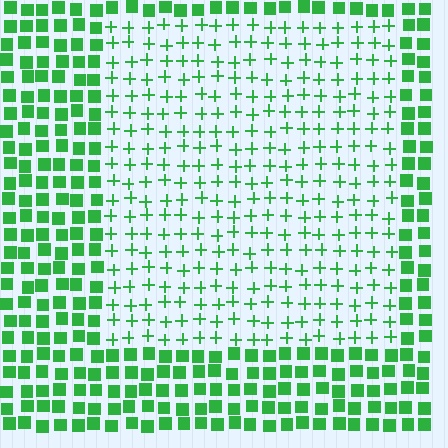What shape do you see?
I see a rectangle.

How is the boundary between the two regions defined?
The boundary is defined by a change in element shape: plus signs inside vs. squares outside. All elements share the same color and spacing.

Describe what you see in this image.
The image is filled with small green elements arranged in a uniform grid. A rectangle-shaped region contains plus signs, while the surrounding area contains squares. The boundary is defined purely by the change in element shape.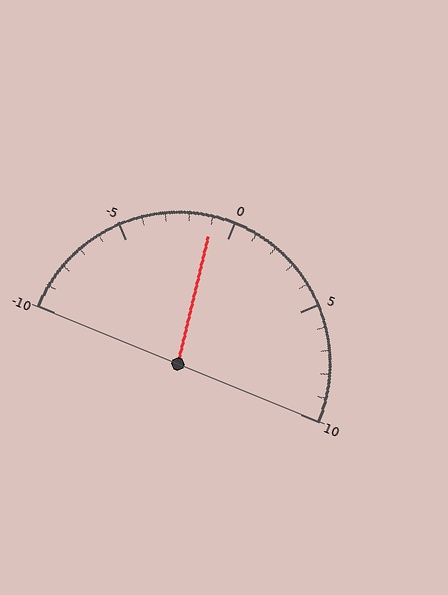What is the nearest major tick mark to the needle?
The nearest major tick mark is 0.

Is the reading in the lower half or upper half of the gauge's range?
The reading is in the lower half of the range (-10 to 10).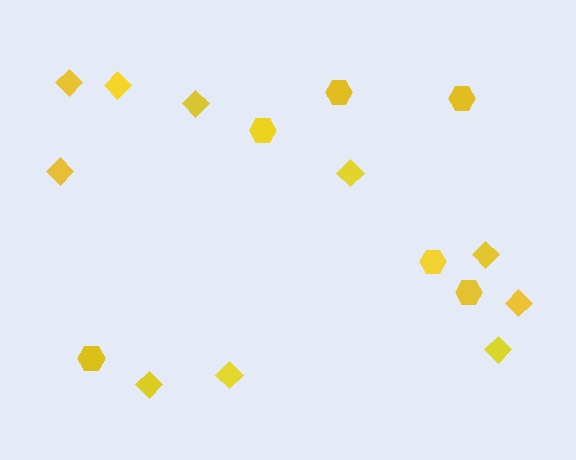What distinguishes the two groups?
There are 2 groups: one group of diamonds (10) and one group of hexagons (6).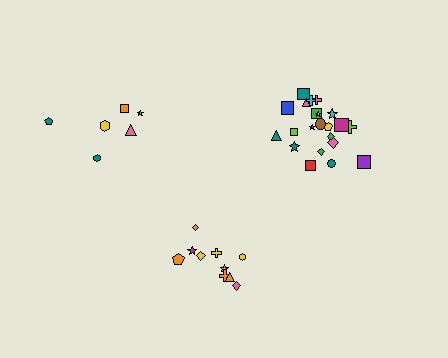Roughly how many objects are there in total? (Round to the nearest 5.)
Roughly 40 objects in total.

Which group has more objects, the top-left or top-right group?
The top-right group.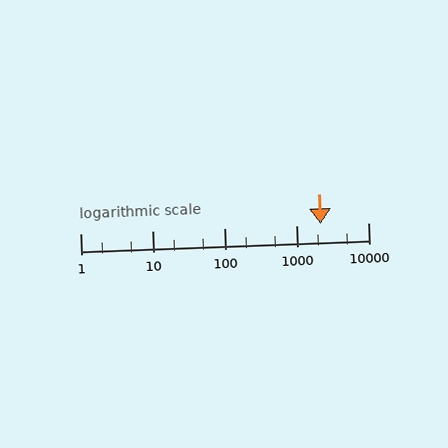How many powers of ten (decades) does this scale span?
The scale spans 4 decades, from 1 to 10000.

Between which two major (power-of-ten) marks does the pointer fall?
The pointer is between 1000 and 10000.